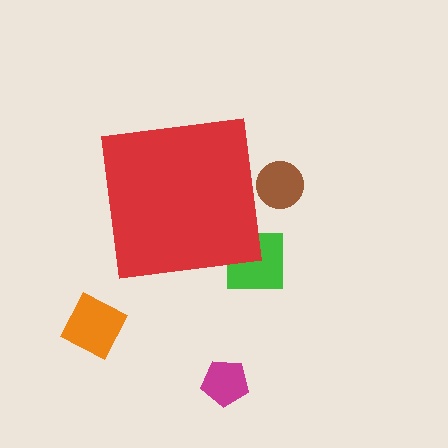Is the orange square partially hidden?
No, the orange square is fully visible.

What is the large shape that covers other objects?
A red square.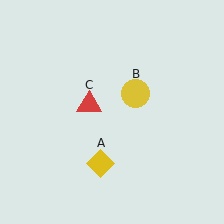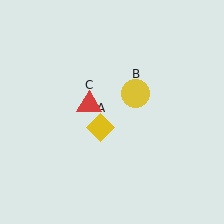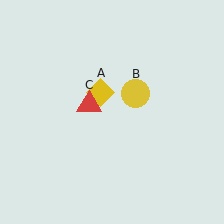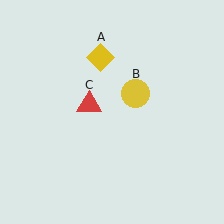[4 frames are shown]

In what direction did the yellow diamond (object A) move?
The yellow diamond (object A) moved up.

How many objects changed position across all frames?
1 object changed position: yellow diamond (object A).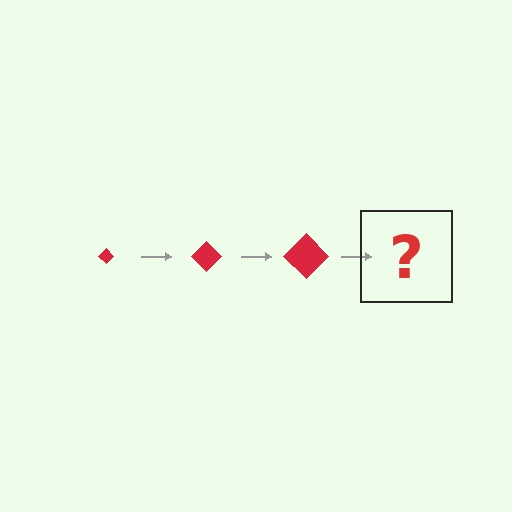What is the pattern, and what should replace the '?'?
The pattern is that the diamond gets progressively larger each step. The '?' should be a red diamond, larger than the previous one.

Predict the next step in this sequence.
The next step is a red diamond, larger than the previous one.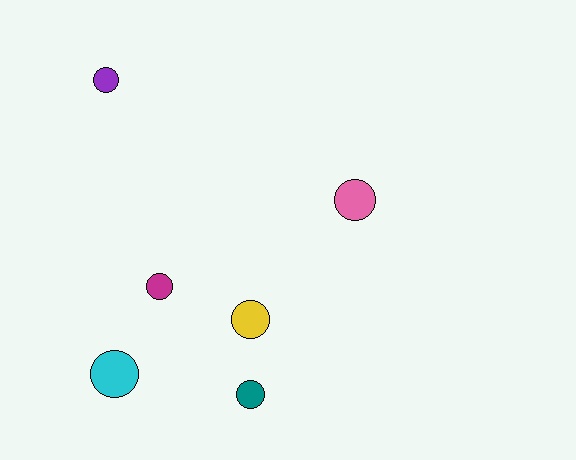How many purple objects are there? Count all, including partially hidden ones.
There is 1 purple object.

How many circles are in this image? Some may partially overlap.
There are 6 circles.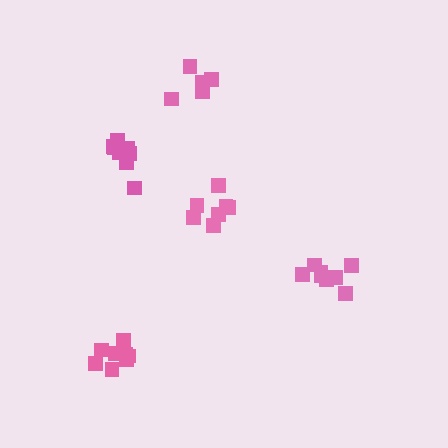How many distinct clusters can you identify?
There are 5 distinct clusters.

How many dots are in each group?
Group 1: 9 dots, Group 2: 7 dots, Group 3: 8 dots, Group 4: 5 dots, Group 5: 8 dots (37 total).